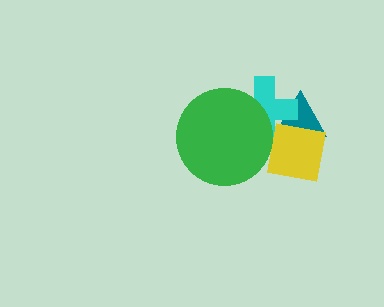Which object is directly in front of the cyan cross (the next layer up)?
The yellow square is directly in front of the cyan cross.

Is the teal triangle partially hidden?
Yes, it is partially covered by another shape.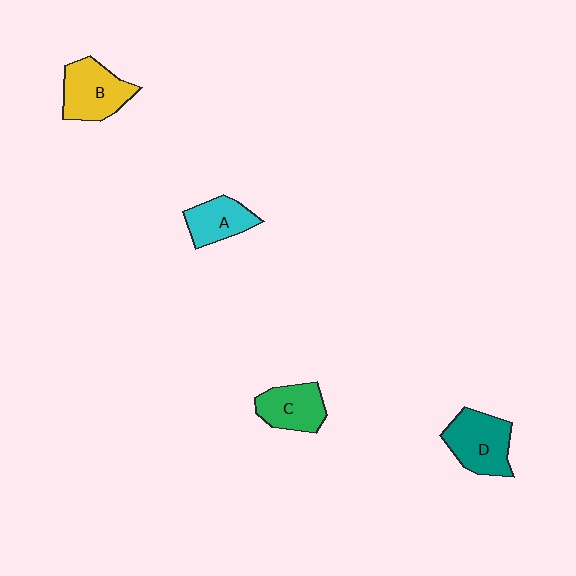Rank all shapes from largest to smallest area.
From largest to smallest: D (teal), B (yellow), C (green), A (cyan).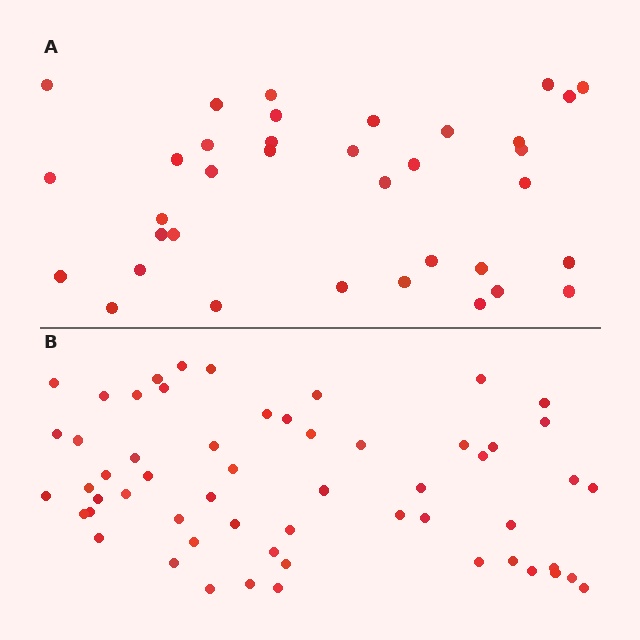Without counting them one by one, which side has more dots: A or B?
Region B (the bottom region) has more dots.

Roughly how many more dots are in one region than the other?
Region B has approximately 20 more dots than region A.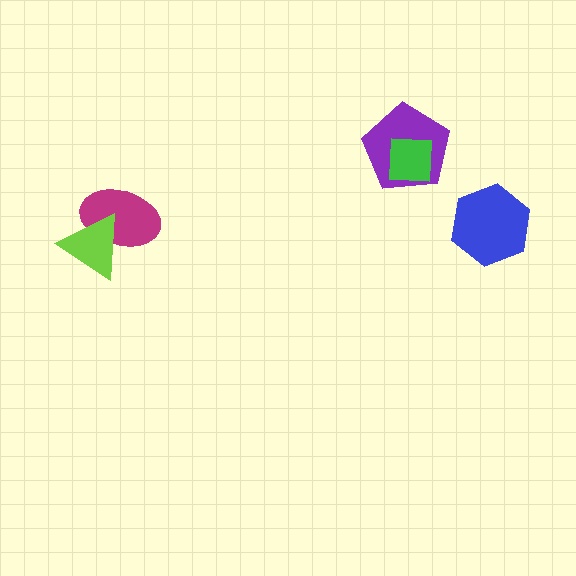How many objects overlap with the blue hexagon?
0 objects overlap with the blue hexagon.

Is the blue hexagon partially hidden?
No, no other shape covers it.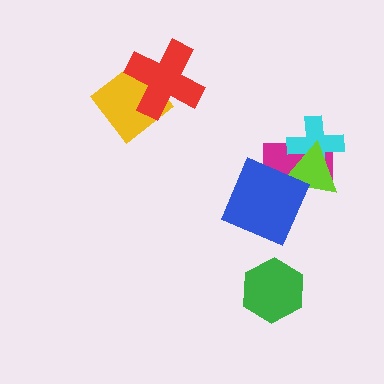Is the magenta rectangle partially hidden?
Yes, it is partially covered by another shape.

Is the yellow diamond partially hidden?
Yes, it is partially covered by another shape.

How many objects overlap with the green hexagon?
0 objects overlap with the green hexagon.